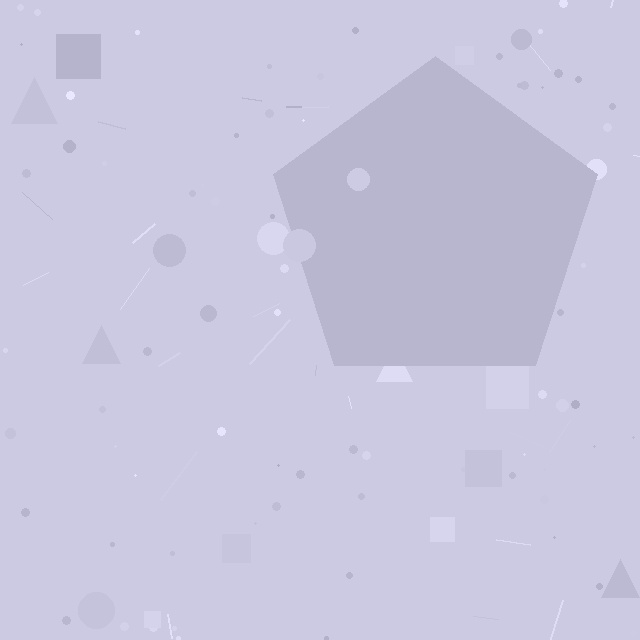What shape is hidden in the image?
A pentagon is hidden in the image.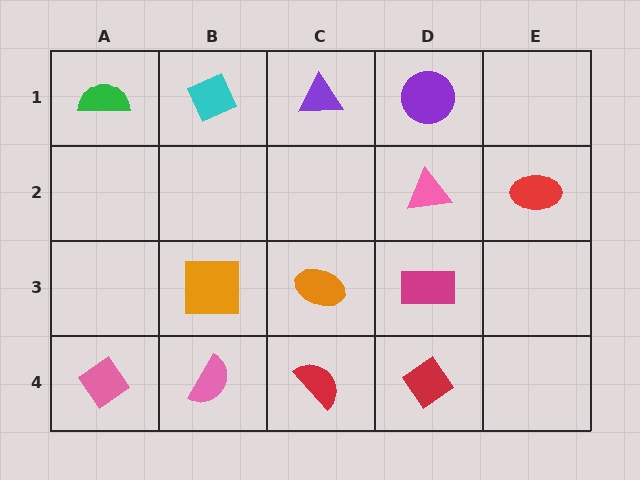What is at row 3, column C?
An orange ellipse.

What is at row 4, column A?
A pink diamond.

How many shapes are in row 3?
3 shapes.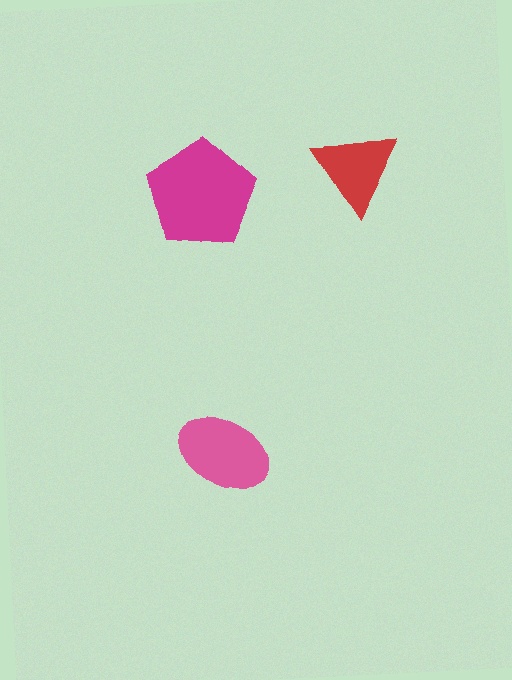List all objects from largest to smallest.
The magenta pentagon, the pink ellipse, the red triangle.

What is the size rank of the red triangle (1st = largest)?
3rd.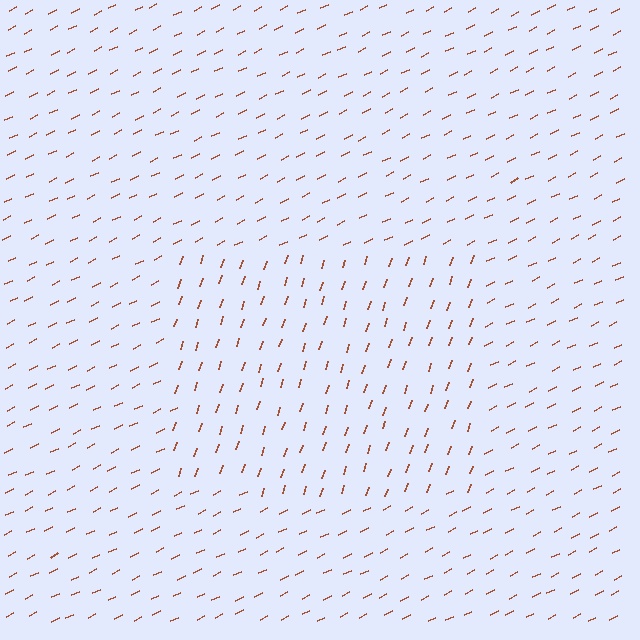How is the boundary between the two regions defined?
The boundary is defined purely by a change in line orientation (approximately 45 degrees difference). All lines are the same color and thickness.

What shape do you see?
I see a rectangle.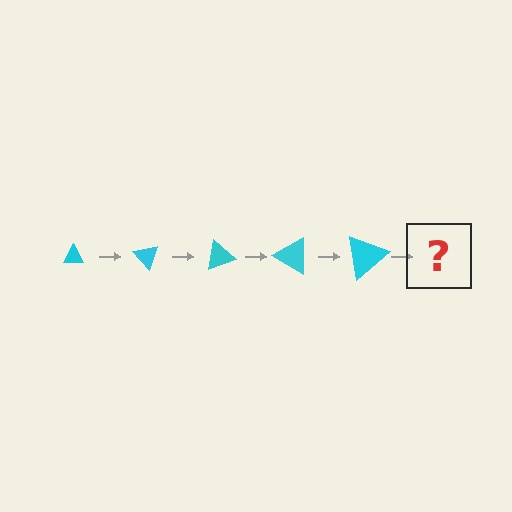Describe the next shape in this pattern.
It should be a triangle, larger than the previous one and rotated 250 degrees from the start.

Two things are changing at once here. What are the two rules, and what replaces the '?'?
The two rules are that the triangle grows larger each step and it rotates 50 degrees each step. The '?' should be a triangle, larger than the previous one and rotated 250 degrees from the start.